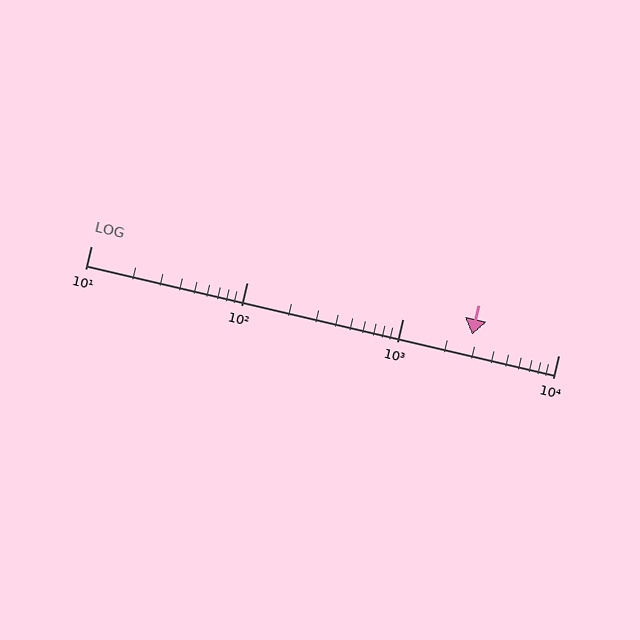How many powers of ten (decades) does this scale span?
The scale spans 3 decades, from 10 to 10000.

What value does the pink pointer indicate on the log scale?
The pointer indicates approximately 2800.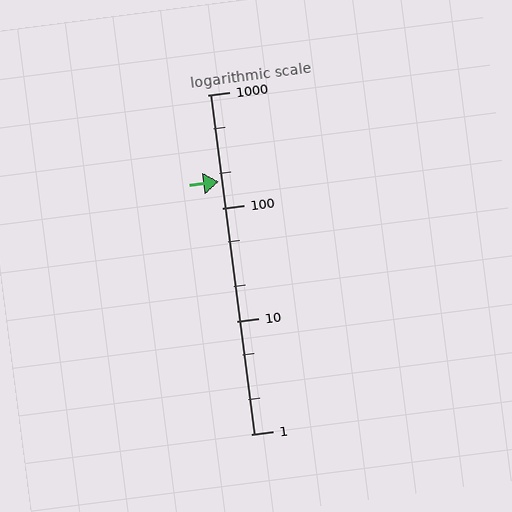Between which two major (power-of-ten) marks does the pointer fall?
The pointer is between 100 and 1000.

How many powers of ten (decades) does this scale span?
The scale spans 3 decades, from 1 to 1000.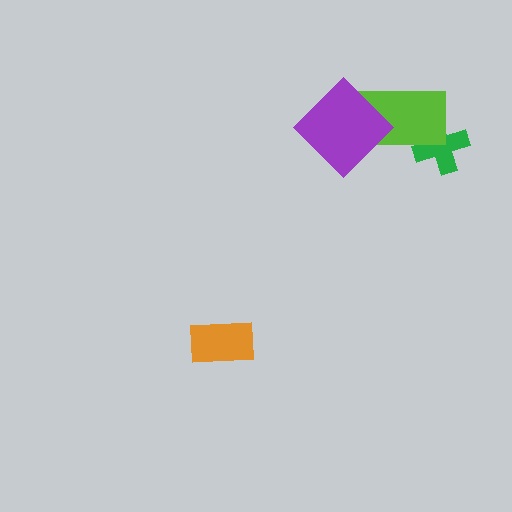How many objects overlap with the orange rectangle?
0 objects overlap with the orange rectangle.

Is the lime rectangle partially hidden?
Yes, it is partially covered by another shape.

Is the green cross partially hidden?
Yes, it is partially covered by another shape.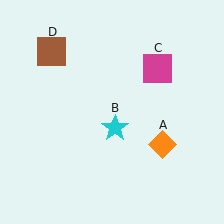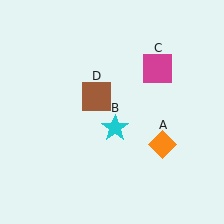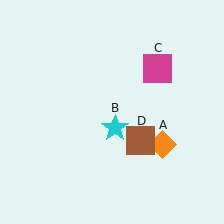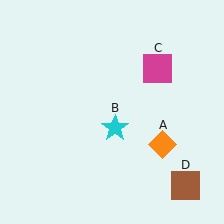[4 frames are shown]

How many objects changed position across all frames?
1 object changed position: brown square (object D).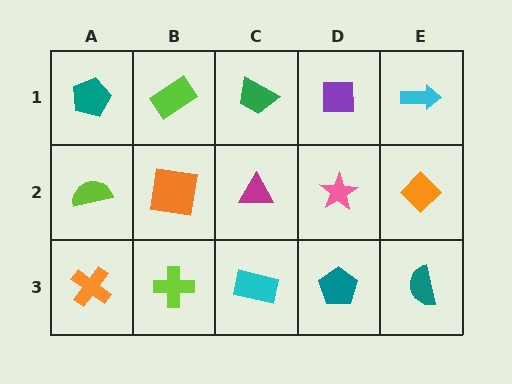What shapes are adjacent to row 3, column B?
An orange square (row 2, column B), an orange cross (row 3, column A), a cyan rectangle (row 3, column C).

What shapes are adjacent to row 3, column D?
A pink star (row 2, column D), a cyan rectangle (row 3, column C), a teal semicircle (row 3, column E).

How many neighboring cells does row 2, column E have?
3.